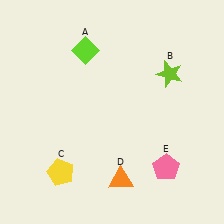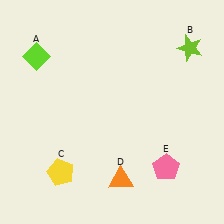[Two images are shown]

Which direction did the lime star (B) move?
The lime star (B) moved up.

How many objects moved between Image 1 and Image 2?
2 objects moved between the two images.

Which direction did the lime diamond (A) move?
The lime diamond (A) moved left.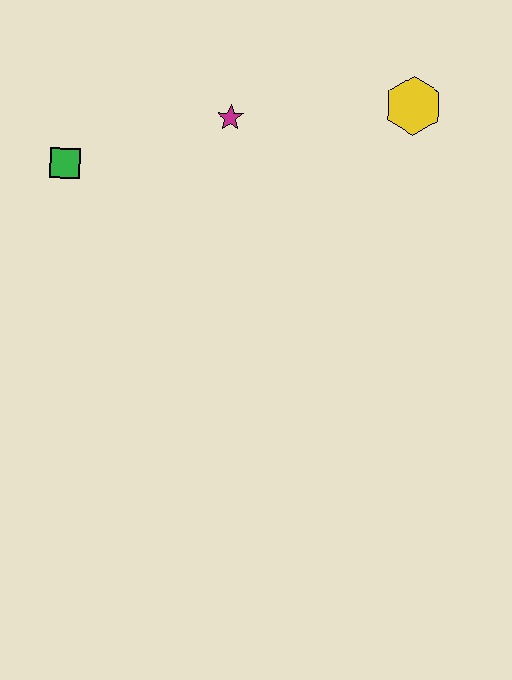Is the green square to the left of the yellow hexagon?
Yes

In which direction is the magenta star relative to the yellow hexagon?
The magenta star is to the left of the yellow hexagon.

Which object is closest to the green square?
The magenta star is closest to the green square.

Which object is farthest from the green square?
The yellow hexagon is farthest from the green square.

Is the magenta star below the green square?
No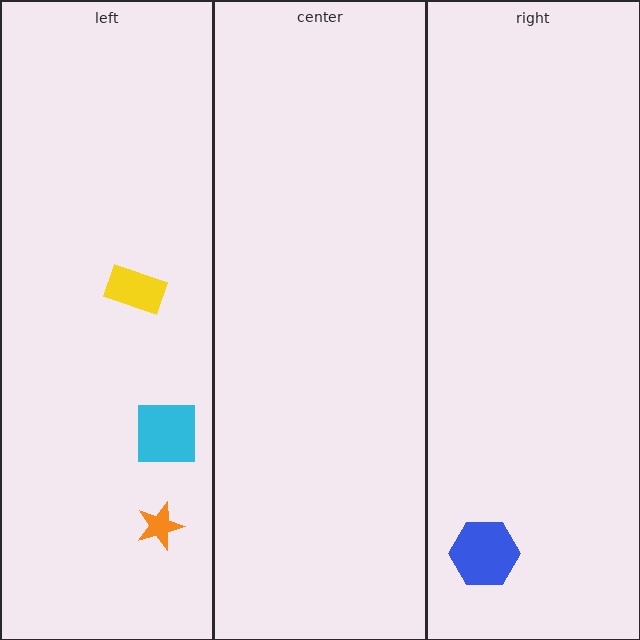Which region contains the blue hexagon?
The right region.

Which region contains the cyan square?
The left region.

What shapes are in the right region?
The blue hexagon.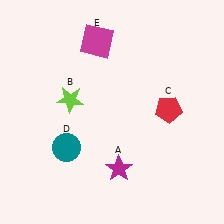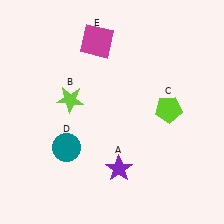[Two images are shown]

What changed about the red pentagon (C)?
In Image 1, C is red. In Image 2, it changed to lime.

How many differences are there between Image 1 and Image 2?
There are 2 differences between the two images.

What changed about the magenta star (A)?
In Image 1, A is magenta. In Image 2, it changed to purple.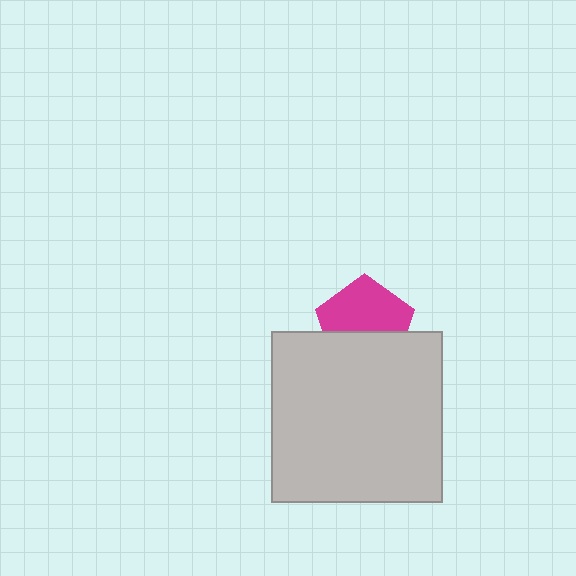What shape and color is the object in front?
The object in front is a light gray square.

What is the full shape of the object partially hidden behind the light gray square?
The partially hidden object is a magenta pentagon.